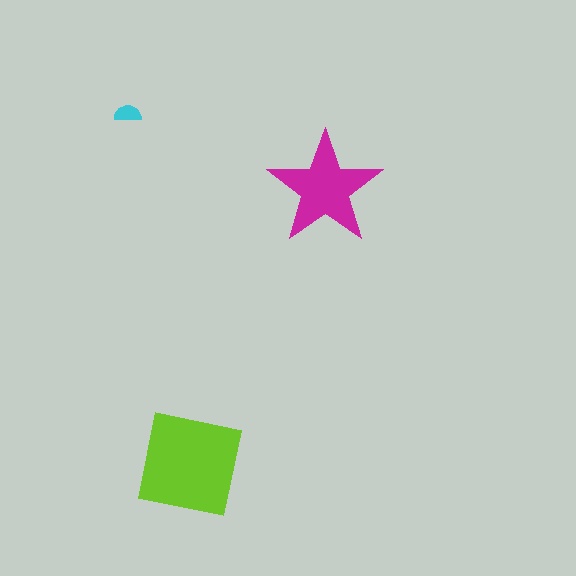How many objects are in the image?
There are 3 objects in the image.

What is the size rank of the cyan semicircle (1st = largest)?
3rd.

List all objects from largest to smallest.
The lime square, the magenta star, the cyan semicircle.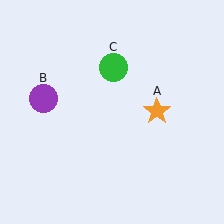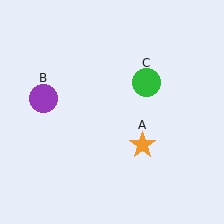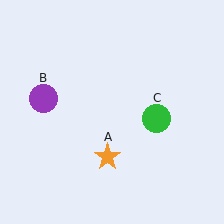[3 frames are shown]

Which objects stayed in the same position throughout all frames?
Purple circle (object B) remained stationary.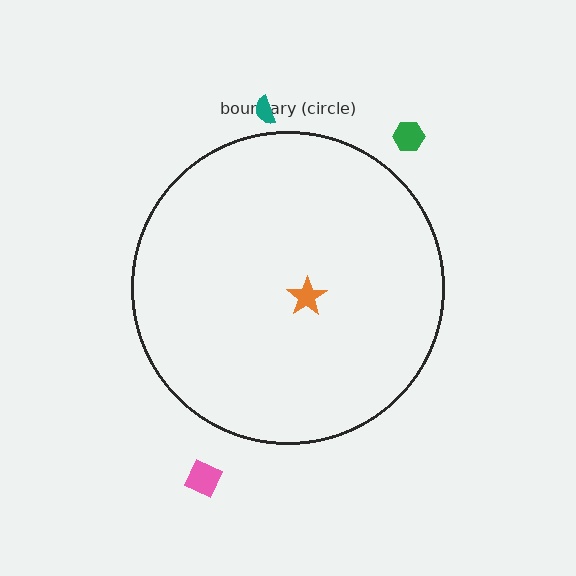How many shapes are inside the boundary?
1 inside, 3 outside.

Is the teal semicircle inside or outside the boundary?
Outside.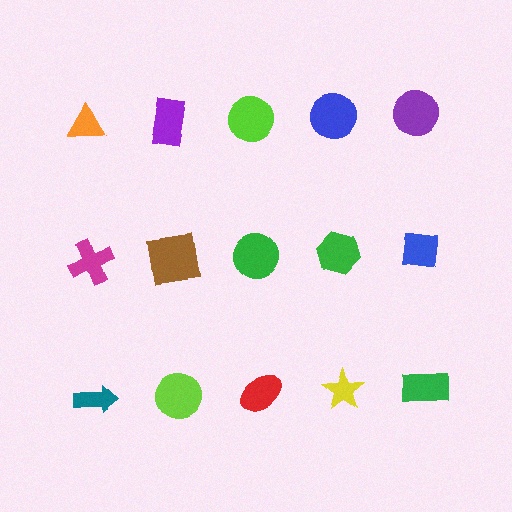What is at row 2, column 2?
A brown square.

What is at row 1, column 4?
A blue circle.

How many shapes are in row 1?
5 shapes.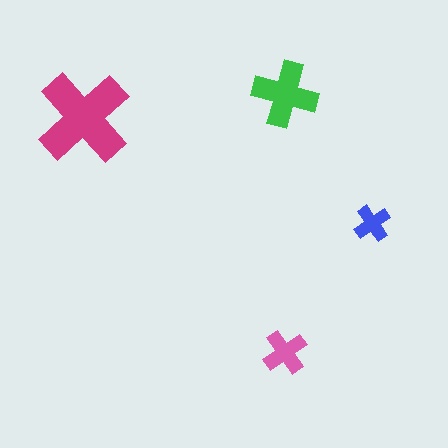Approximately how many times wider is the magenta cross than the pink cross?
About 2 times wider.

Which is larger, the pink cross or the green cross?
The green one.